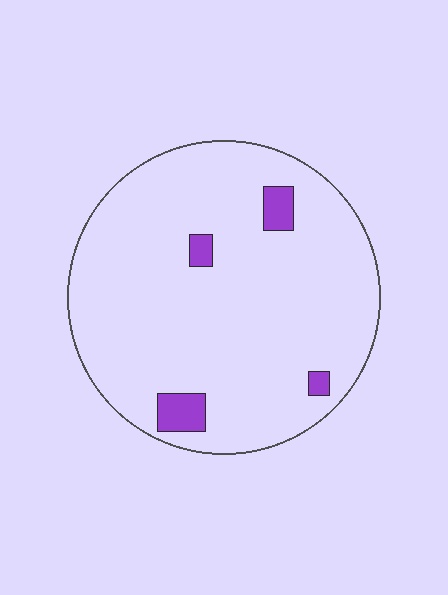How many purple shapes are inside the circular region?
4.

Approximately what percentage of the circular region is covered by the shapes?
Approximately 5%.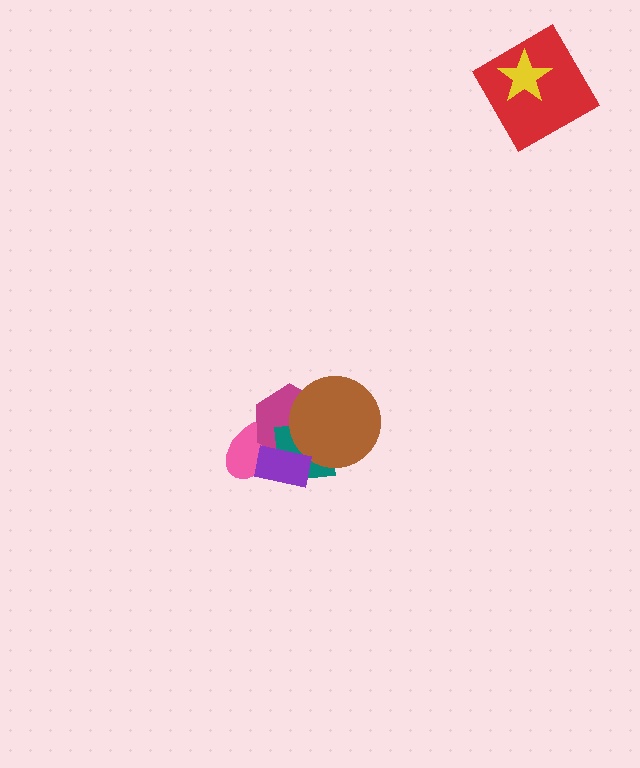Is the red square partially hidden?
Yes, it is partially covered by another shape.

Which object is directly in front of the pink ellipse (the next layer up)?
The magenta hexagon is directly in front of the pink ellipse.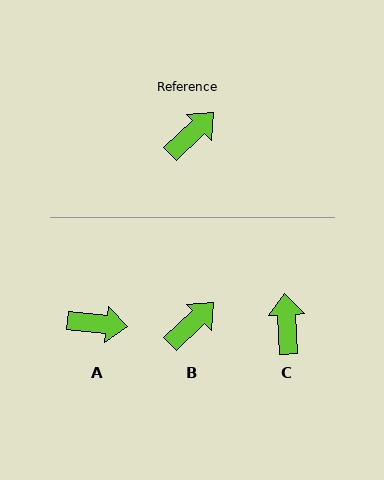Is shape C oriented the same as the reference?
No, it is off by about 50 degrees.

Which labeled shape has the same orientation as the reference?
B.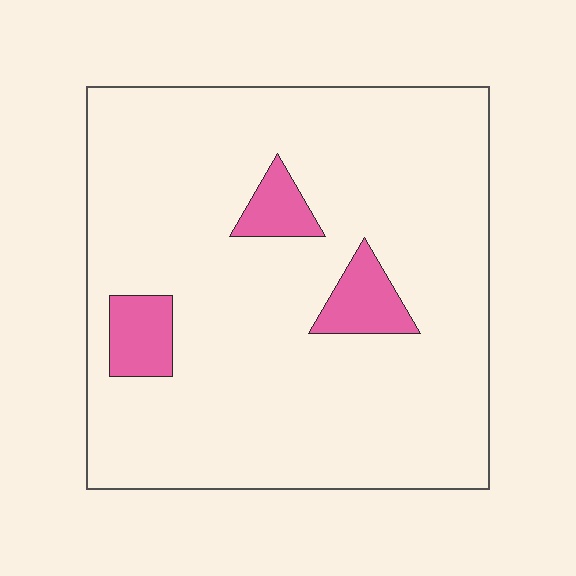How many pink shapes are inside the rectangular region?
3.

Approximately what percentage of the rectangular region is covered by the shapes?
Approximately 10%.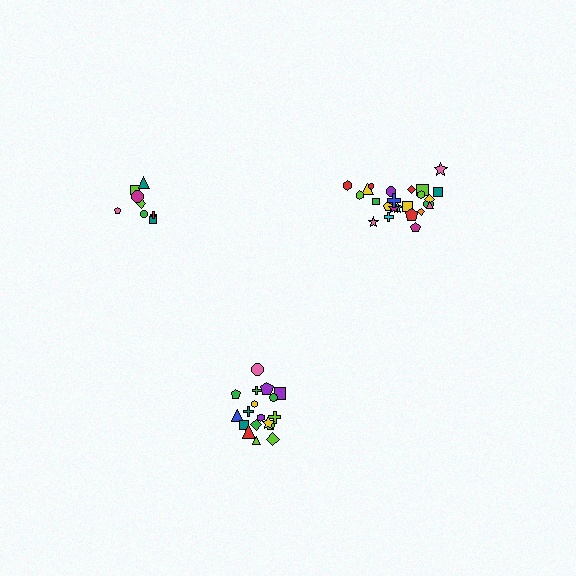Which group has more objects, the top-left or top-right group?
The top-right group.